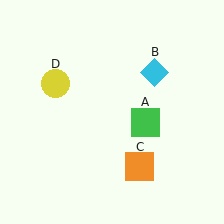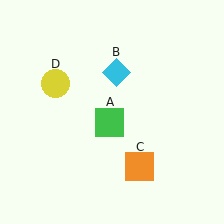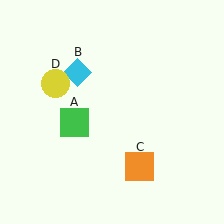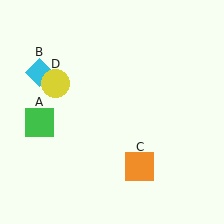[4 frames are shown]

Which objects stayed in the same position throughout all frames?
Orange square (object C) and yellow circle (object D) remained stationary.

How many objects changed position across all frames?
2 objects changed position: green square (object A), cyan diamond (object B).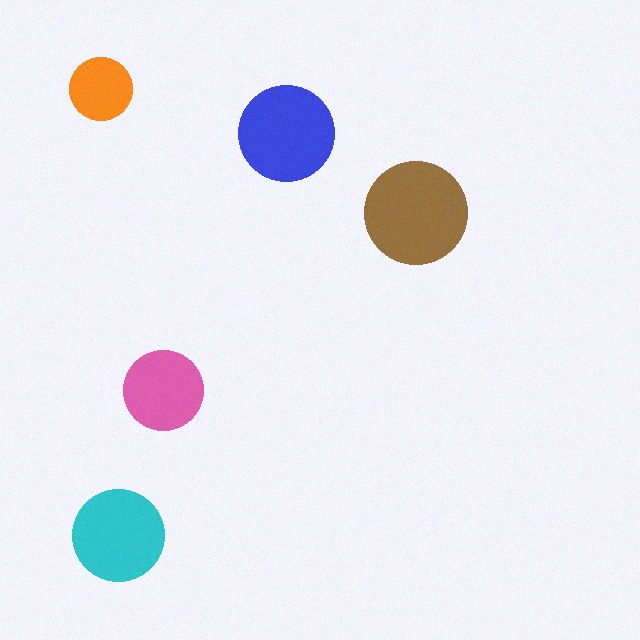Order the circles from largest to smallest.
the brown one, the blue one, the cyan one, the pink one, the orange one.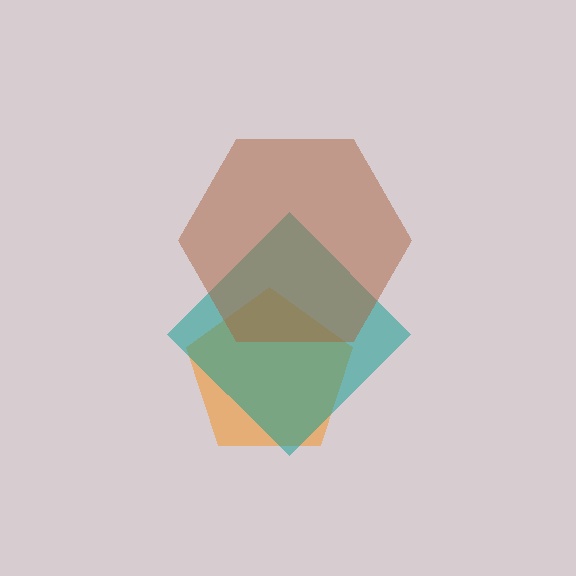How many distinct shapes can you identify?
There are 3 distinct shapes: an orange pentagon, a teal diamond, a brown hexagon.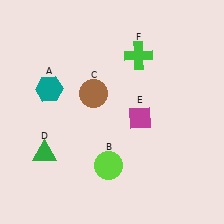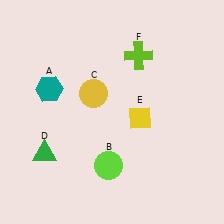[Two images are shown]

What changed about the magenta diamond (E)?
In Image 1, E is magenta. In Image 2, it changed to yellow.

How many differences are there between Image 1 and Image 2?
There are 3 differences between the two images.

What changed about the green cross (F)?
In Image 1, F is green. In Image 2, it changed to lime.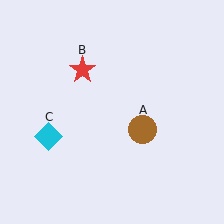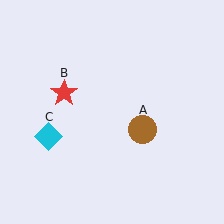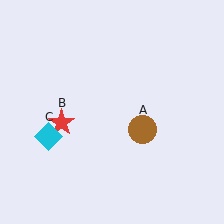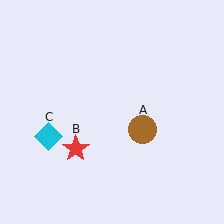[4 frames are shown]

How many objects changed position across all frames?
1 object changed position: red star (object B).